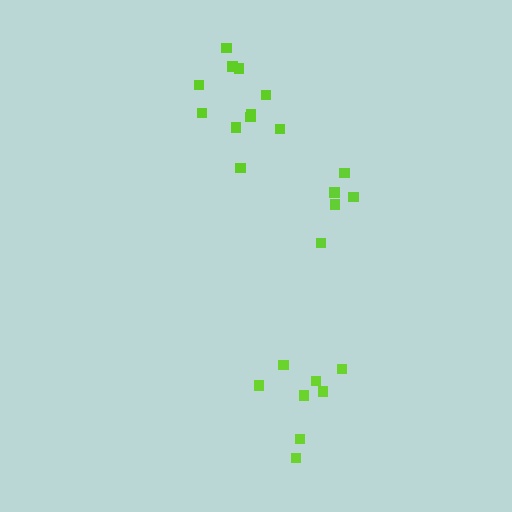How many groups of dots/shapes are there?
There are 3 groups.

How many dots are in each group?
Group 1: 11 dots, Group 2: 5 dots, Group 3: 8 dots (24 total).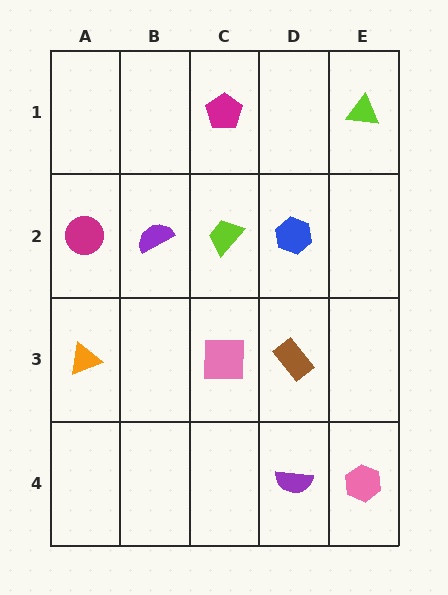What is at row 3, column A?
An orange triangle.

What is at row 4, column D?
A purple semicircle.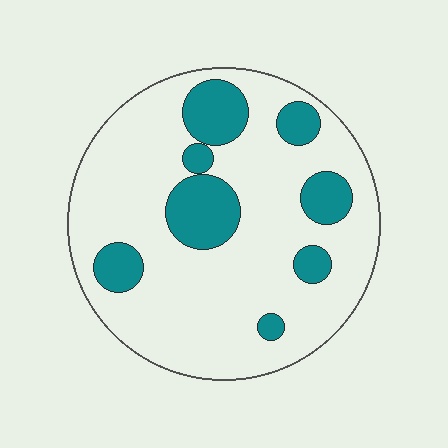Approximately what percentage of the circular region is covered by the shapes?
Approximately 20%.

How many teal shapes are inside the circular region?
8.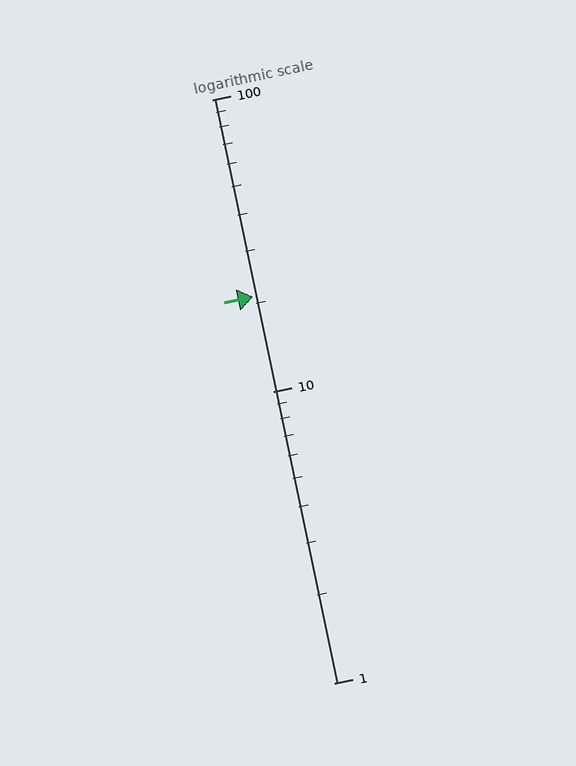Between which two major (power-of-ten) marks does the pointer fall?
The pointer is between 10 and 100.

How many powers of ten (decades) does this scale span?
The scale spans 2 decades, from 1 to 100.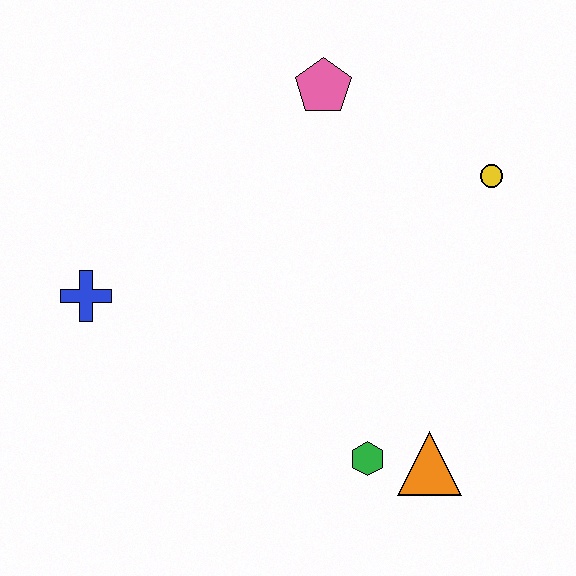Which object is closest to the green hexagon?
The orange triangle is closest to the green hexagon.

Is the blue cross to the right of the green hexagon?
No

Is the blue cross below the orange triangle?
No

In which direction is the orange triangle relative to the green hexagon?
The orange triangle is to the right of the green hexagon.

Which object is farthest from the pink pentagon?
The orange triangle is farthest from the pink pentagon.